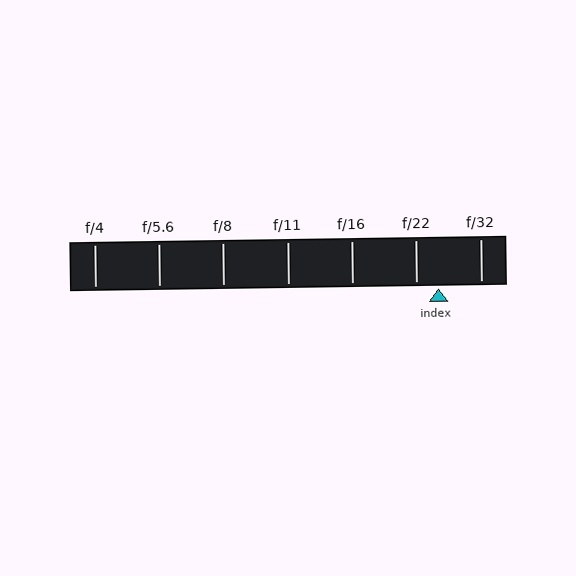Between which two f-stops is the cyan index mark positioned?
The index mark is between f/22 and f/32.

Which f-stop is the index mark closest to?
The index mark is closest to f/22.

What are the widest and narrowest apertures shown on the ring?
The widest aperture shown is f/4 and the narrowest is f/32.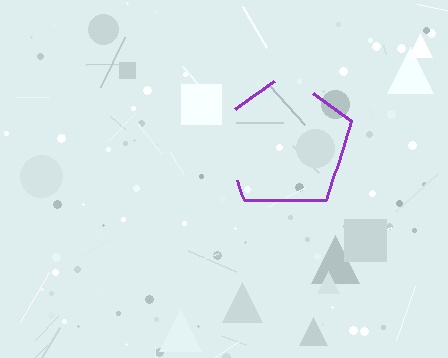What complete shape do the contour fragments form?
The contour fragments form a pentagon.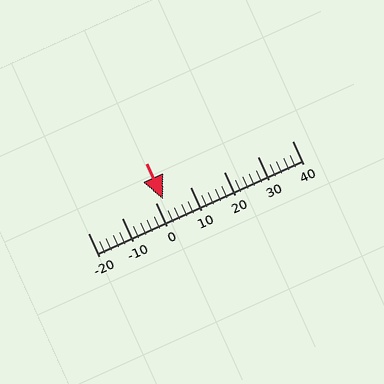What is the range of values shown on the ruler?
The ruler shows values from -20 to 40.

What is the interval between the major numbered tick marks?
The major tick marks are spaced 10 units apart.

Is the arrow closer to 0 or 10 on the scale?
The arrow is closer to 0.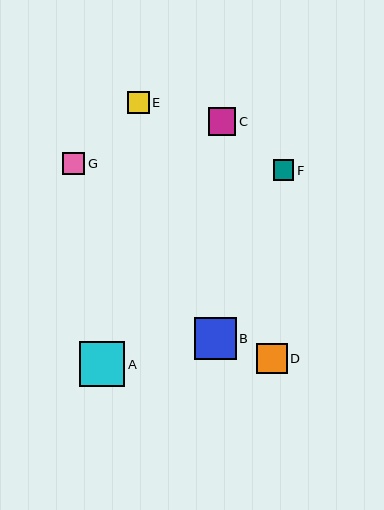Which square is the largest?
Square A is the largest with a size of approximately 46 pixels.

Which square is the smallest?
Square F is the smallest with a size of approximately 21 pixels.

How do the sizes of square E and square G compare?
Square E and square G are approximately the same size.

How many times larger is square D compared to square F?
Square D is approximately 1.5 times the size of square F.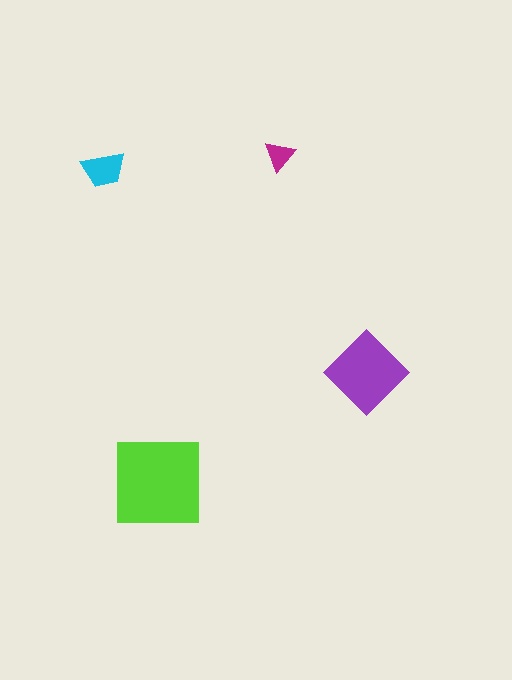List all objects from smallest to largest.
The magenta triangle, the cyan trapezoid, the purple diamond, the lime square.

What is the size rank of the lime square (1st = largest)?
1st.